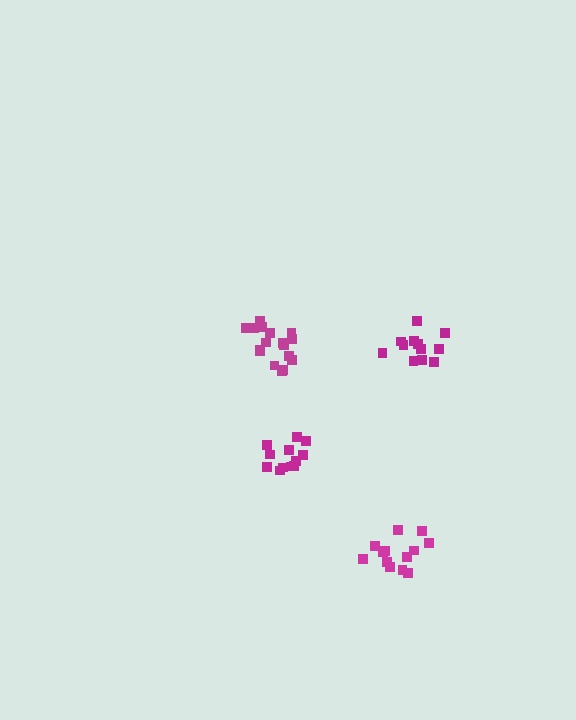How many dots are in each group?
Group 1: 12 dots, Group 2: 12 dots, Group 3: 17 dots, Group 4: 14 dots (55 total).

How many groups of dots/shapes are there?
There are 4 groups.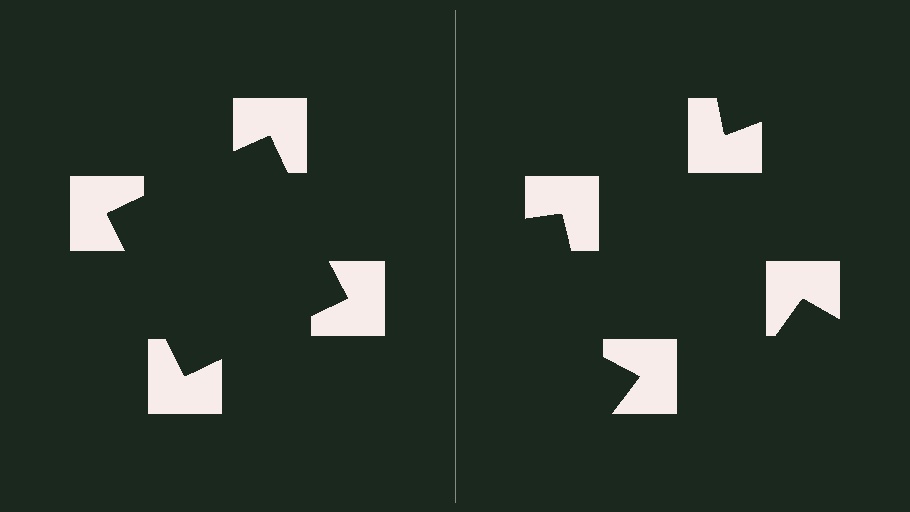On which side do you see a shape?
An illusory square appears on the left side. On the right side the wedge cuts are rotated, so no coherent shape forms.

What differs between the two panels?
The notched squares are positioned identically on both sides; only the wedge orientations differ. On the left they align to a square; on the right they are misaligned.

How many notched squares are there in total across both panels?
8 — 4 on each side.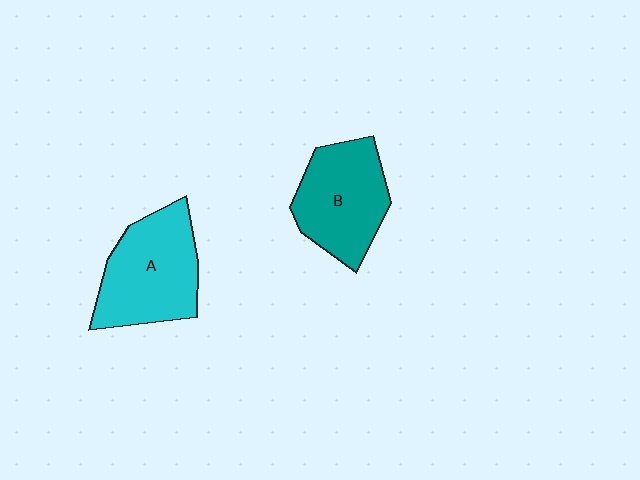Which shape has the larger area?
Shape A (cyan).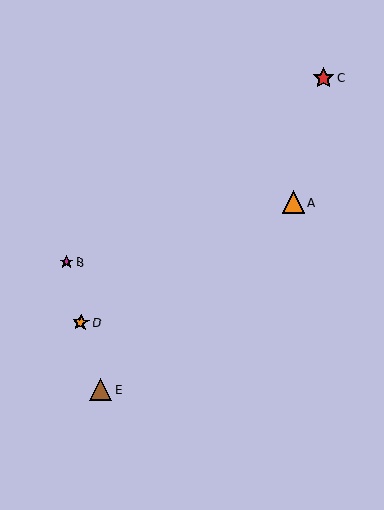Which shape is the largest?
The orange triangle (labeled A) is the largest.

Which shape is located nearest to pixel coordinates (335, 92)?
The red star (labeled C) at (324, 78) is nearest to that location.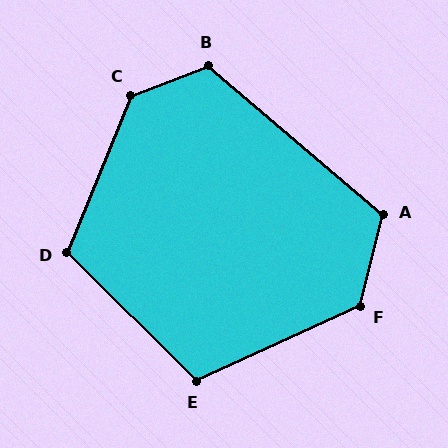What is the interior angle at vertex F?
Approximately 128 degrees (obtuse).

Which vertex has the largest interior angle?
C, at approximately 133 degrees.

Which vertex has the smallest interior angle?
E, at approximately 111 degrees.